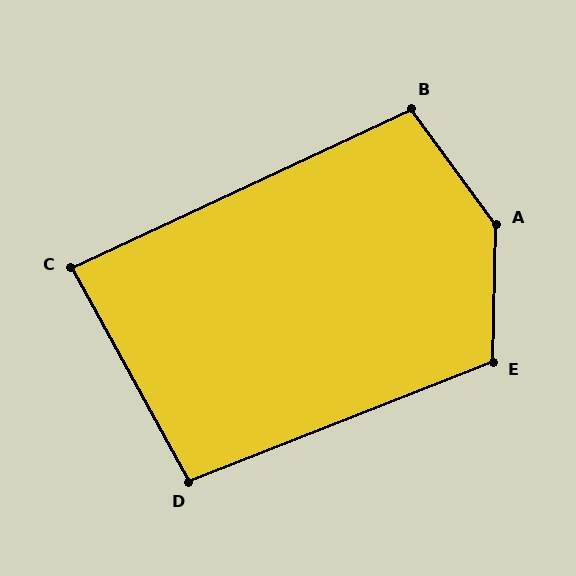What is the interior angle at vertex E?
Approximately 113 degrees (obtuse).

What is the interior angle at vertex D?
Approximately 97 degrees (obtuse).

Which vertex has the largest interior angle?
A, at approximately 142 degrees.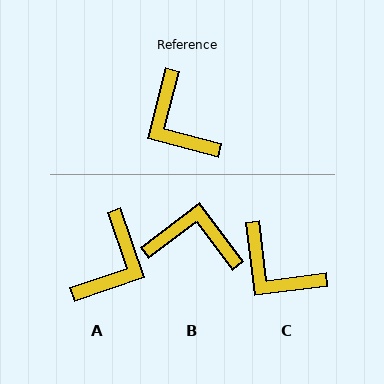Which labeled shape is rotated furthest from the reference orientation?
B, about 129 degrees away.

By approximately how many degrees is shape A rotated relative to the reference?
Approximately 123 degrees counter-clockwise.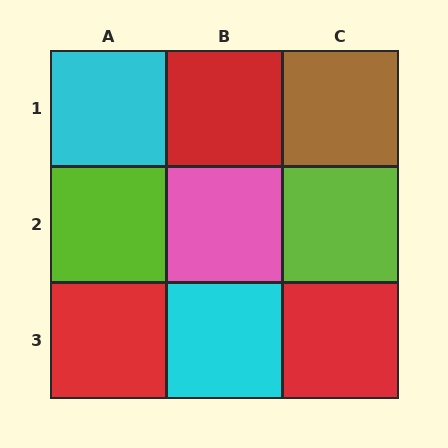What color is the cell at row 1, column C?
Brown.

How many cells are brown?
1 cell is brown.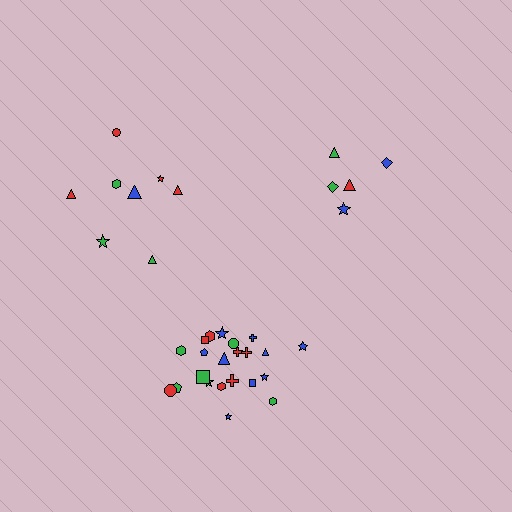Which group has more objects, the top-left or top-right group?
The top-left group.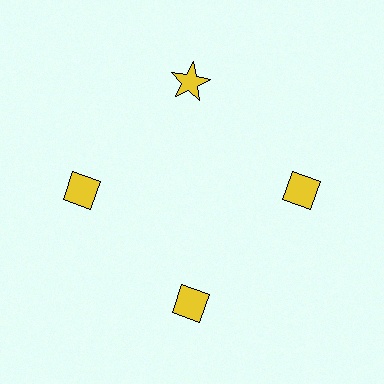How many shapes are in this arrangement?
There are 4 shapes arranged in a ring pattern.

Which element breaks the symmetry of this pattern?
The yellow star at roughly the 12 o'clock position breaks the symmetry. All other shapes are yellow diamonds.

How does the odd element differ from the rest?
It has a different shape: star instead of diamond.